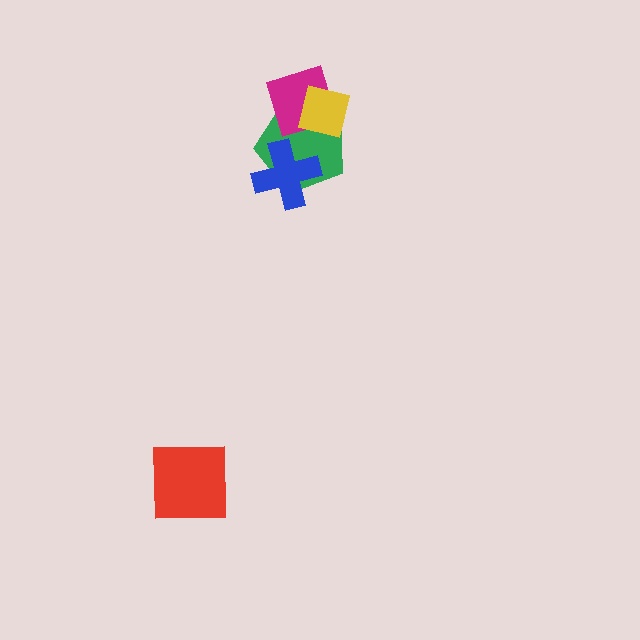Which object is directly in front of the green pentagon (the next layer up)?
The magenta diamond is directly in front of the green pentagon.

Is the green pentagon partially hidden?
Yes, it is partially covered by another shape.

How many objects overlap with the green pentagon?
3 objects overlap with the green pentagon.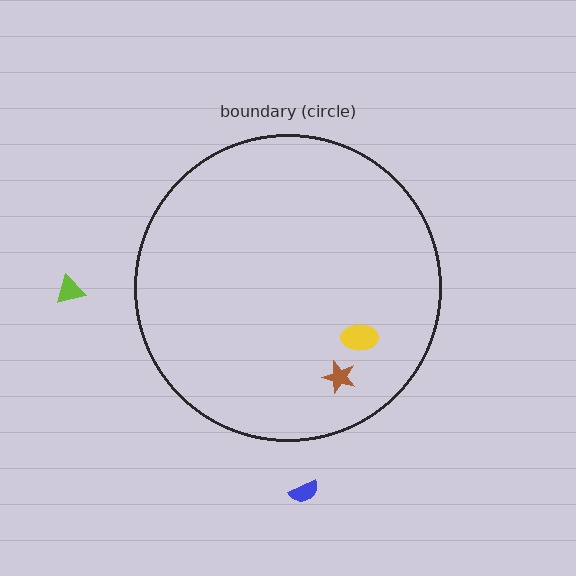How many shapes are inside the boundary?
2 inside, 2 outside.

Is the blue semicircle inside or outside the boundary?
Outside.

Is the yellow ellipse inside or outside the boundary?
Inside.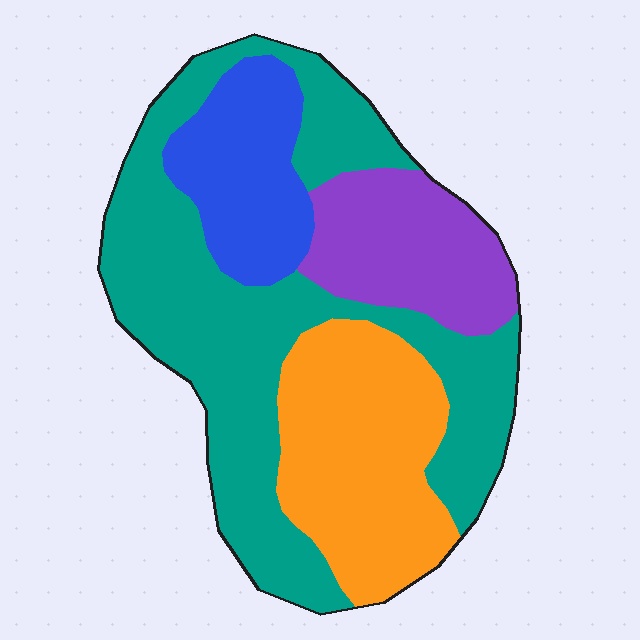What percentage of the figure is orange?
Orange covers 24% of the figure.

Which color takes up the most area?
Teal, at roughly 45%.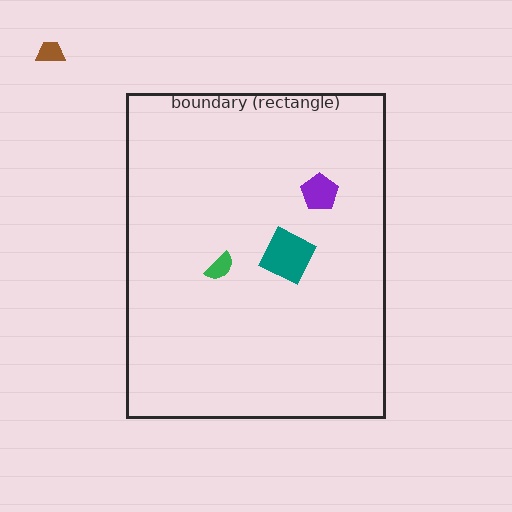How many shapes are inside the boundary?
3 inside, 1 outside.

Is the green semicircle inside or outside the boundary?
Inside.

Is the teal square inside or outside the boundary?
Inside.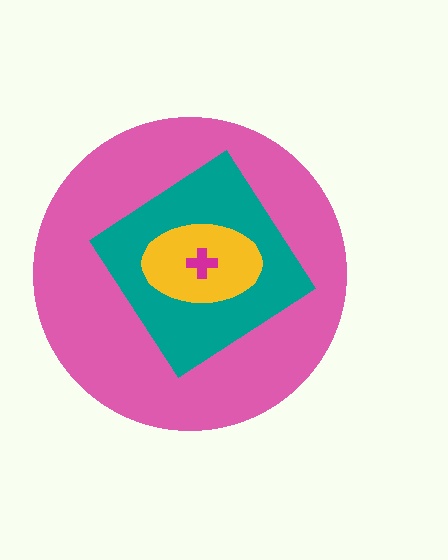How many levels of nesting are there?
4.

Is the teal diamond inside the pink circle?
Yes.